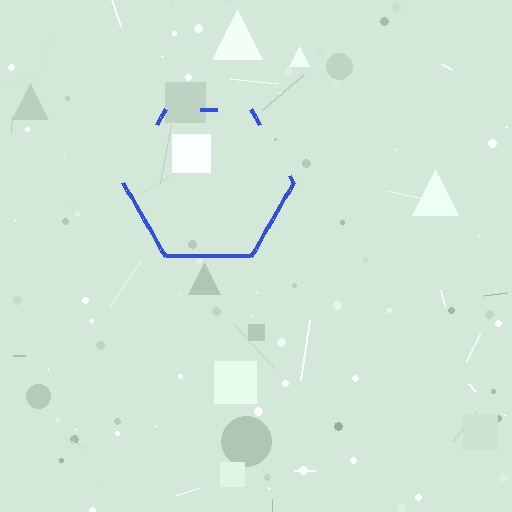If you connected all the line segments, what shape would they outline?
They would outline a hexagon.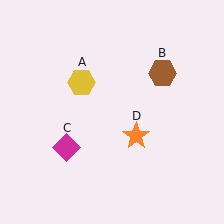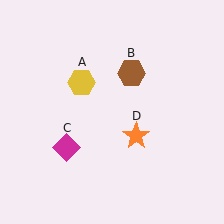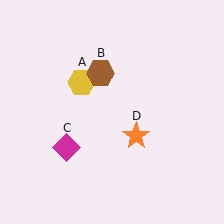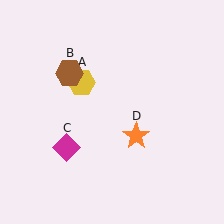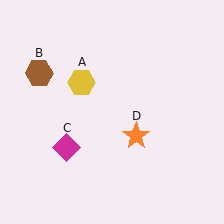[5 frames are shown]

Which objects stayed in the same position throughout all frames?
Yellow hexagon (object A) and magenta diamond (object C) and orange star (object D) remained stationary.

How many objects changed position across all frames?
1 object changed position: brown hexagon (object B).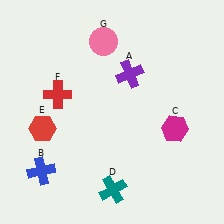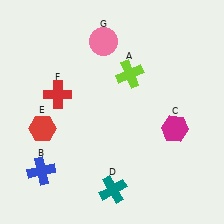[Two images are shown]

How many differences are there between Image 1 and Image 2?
There is 1 difference between the two images.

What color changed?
The cross (A) changed from purple in Image 1 to lime in Image 2.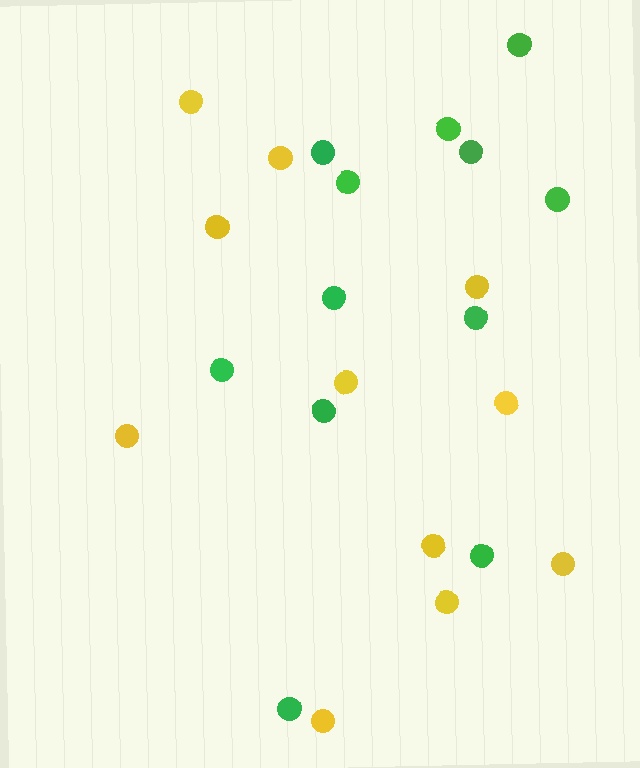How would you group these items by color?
There are 2 groups: one group of green circles (12) and one group of yellow circles (11).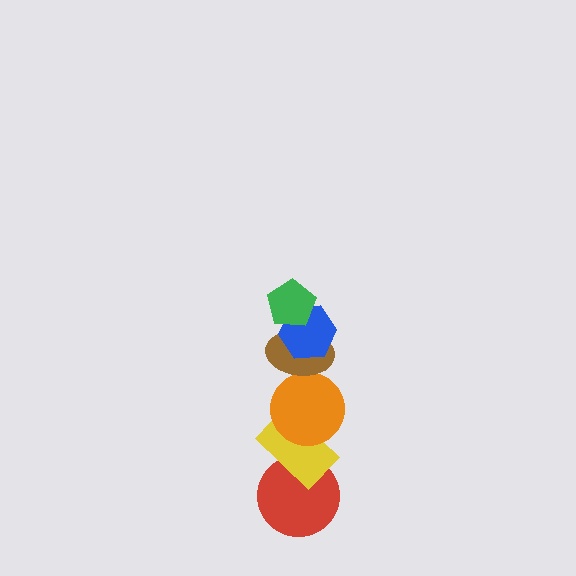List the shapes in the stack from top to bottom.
From top to bottom: the green pentagon, the blue hexagon, the brown ellipse, the orange circle, the yellow rectangle, the red circle.